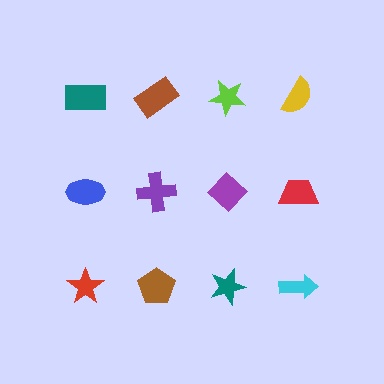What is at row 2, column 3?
A purple diamond.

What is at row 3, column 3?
A teal star.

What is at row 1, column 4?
A yellow semicircle.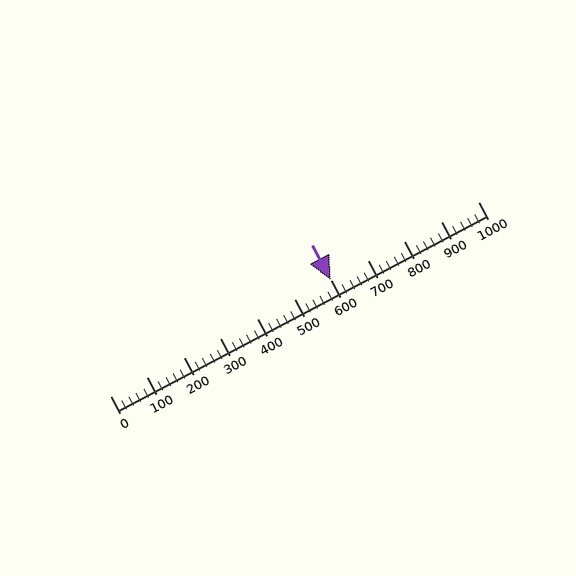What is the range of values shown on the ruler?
The ruler shows values from 0 to 1000.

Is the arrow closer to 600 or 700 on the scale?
The arrow is closer to 600.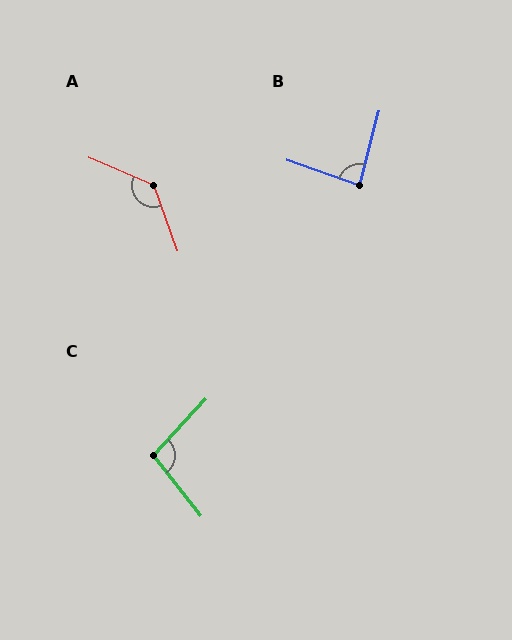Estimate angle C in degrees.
Approximately 99 degrees.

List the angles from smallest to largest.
B (85°), C (99°), A (132°).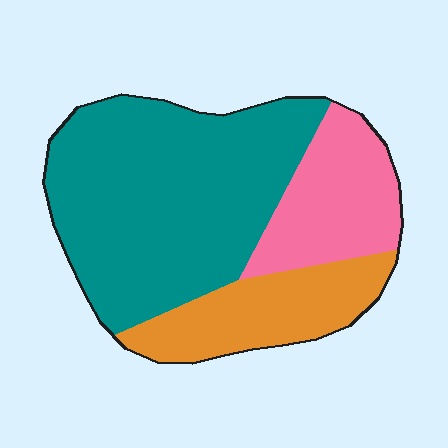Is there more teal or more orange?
Teal.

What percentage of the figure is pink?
Pink covers 21% of the figure.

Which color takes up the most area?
Teal, at roughly 60%.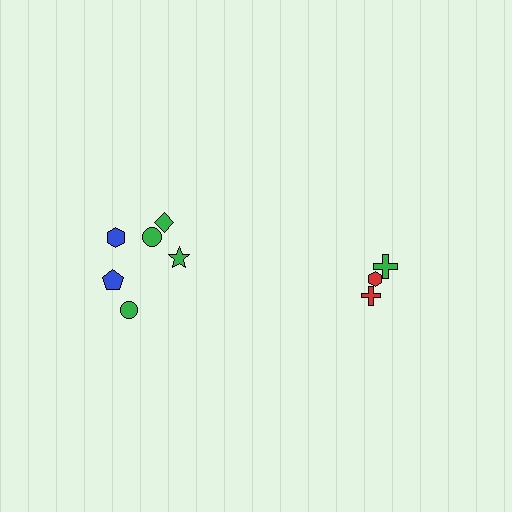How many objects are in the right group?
There are 3 objects.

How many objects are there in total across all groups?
There are 9 objects.